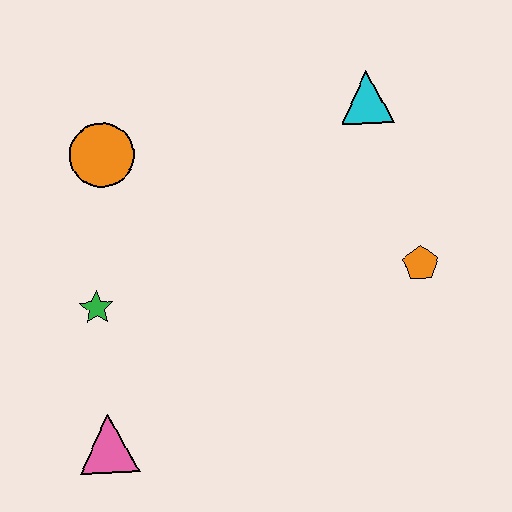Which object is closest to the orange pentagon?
The cyan triangle is closest to the orange pentagon.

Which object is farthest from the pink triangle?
The cyan triangle is farthest from the pink triangle.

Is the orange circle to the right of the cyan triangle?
No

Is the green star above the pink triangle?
Yes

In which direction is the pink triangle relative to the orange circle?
The pink triangle is below the orange circle.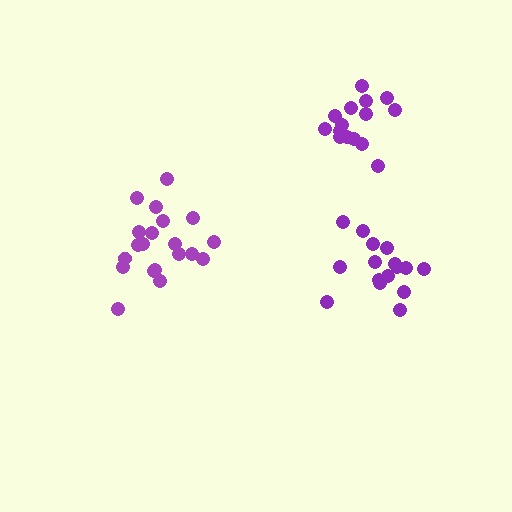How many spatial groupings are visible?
There are 3 spatial groupings.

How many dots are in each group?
Group 1: 16 dots, Group 2: 15 dots, Group 3: 20 dots (51 total).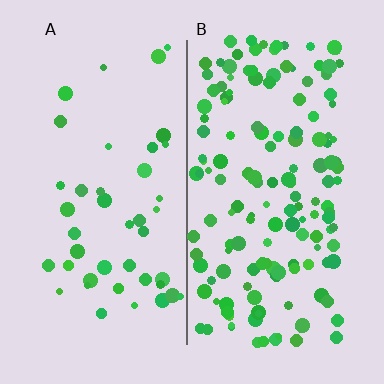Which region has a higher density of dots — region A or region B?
B (the right).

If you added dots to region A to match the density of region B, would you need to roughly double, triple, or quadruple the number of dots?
Approximately quadruple.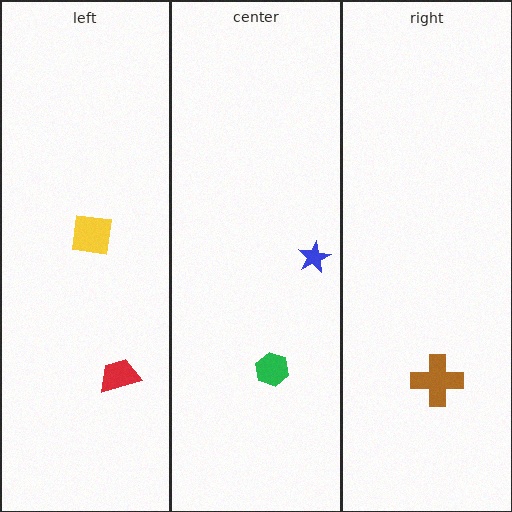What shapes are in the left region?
The yellow square, the red trapezoid.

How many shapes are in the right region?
1.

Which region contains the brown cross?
The right region.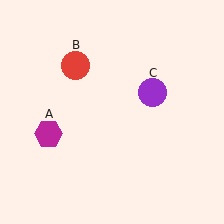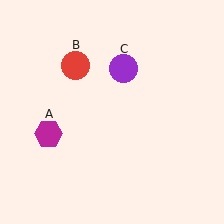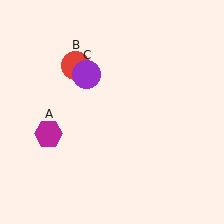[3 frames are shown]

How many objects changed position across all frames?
1 object changed position: purple circle (object C).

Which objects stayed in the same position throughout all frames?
Magenta hexagon (object A) and red circle (object B) remained stationary.